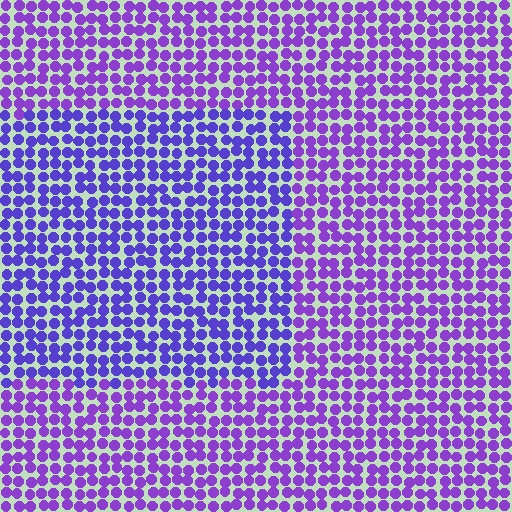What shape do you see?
I see a rectangle.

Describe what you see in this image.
The image is filled with small purple elements in a uniform arrangement. A rectangle-shaped region is visible where the elements are tinted to a slightly different hue, forming a subtle color boundary.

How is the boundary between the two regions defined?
The boundary is defined purely by a slight shift in hue (about 23 degrees). Spacing, size, and orientation are identical on both sides.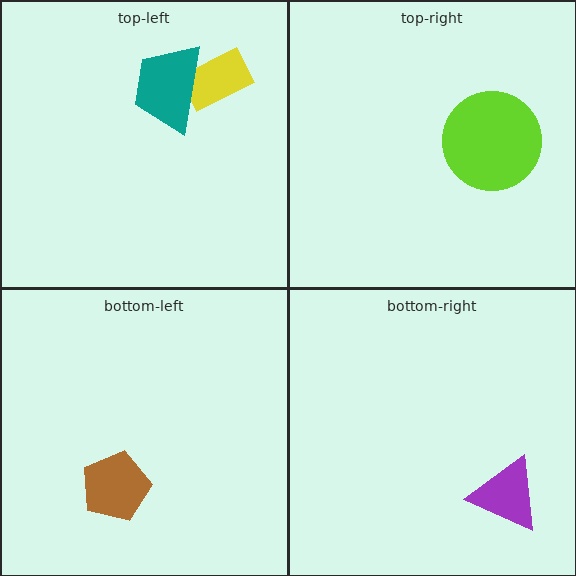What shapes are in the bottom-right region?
The purple triangle.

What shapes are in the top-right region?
The lime circle.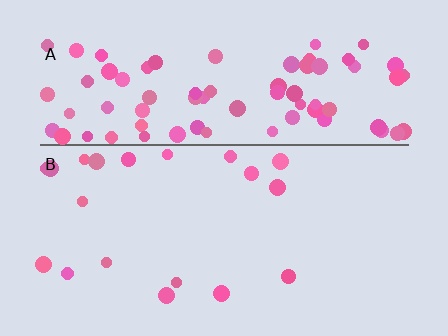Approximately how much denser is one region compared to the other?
Approximately 4.3× — region A over region B.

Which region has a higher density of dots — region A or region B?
A (the top).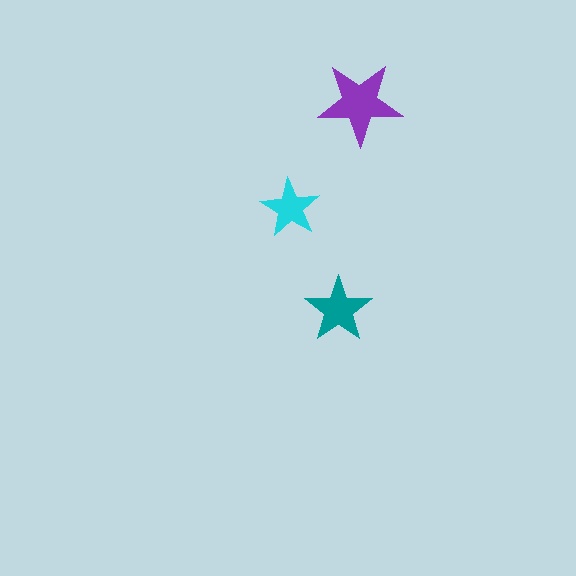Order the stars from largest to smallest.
the purple one, the teal one, the cyan one.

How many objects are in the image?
There are 3 objects in the image.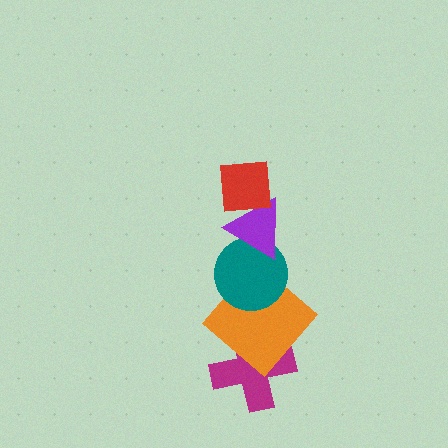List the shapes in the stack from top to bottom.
From top to bottom: the red square, the purple triangle, the teal circle, the orange diamond, the magenta cross.